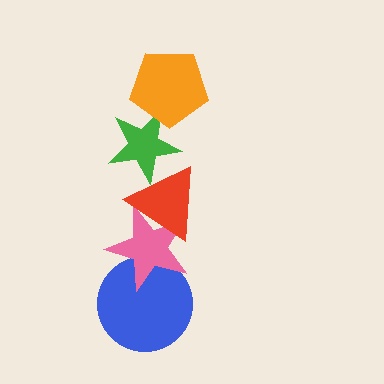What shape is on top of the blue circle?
The pink star is on top of the blue circle.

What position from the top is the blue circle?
The blue circle is 5th from the top.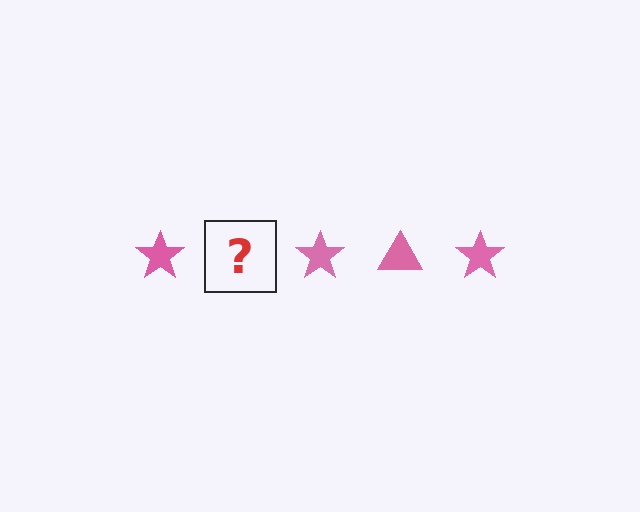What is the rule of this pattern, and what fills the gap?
The rule is that the pattern cycles through star, triangle shapes in pink. The gap should be filled with a pink triangle.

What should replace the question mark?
The question mark should be replaced with a pink triangle.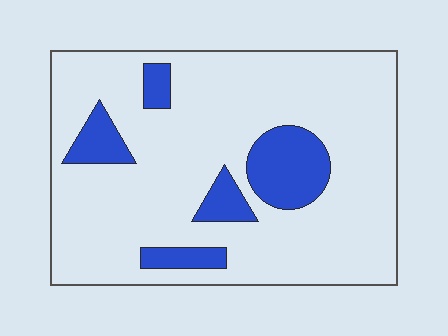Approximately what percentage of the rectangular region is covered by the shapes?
Approximately 15%.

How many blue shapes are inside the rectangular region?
5.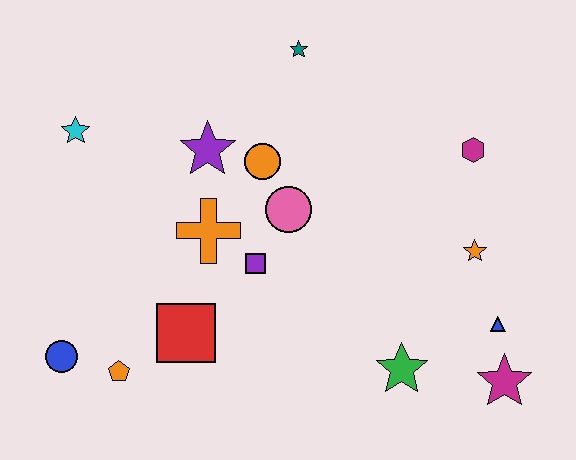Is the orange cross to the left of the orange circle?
Yes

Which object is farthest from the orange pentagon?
The magenta hexagon is farthest from the orange pentagon.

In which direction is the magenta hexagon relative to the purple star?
The magenta hexagon is to the right of the purple star.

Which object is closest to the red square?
The orange pentagon is closest to the red square.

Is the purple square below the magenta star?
No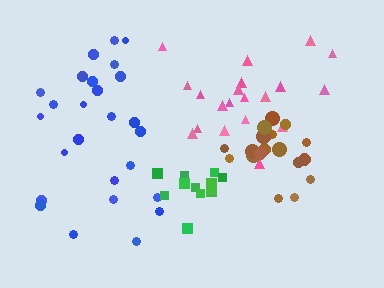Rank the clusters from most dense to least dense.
brown, green, pink, blue.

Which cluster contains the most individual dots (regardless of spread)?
Blue (27).